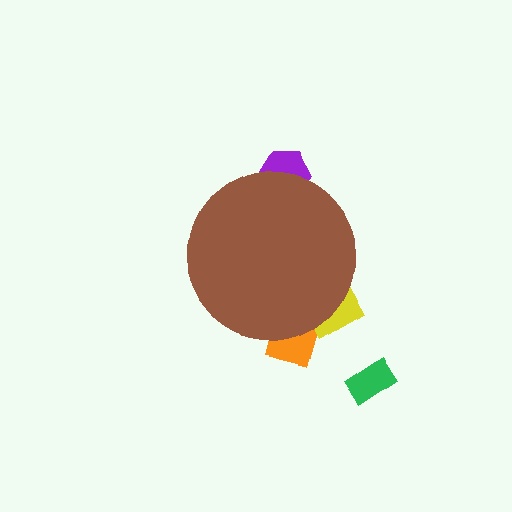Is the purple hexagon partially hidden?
Yes, the purple hexagon is partially hidden behind the brown circle.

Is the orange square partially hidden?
Yes, the orange square is partially hidden behind the brown circle.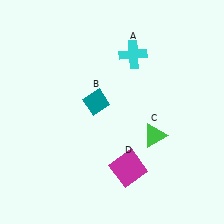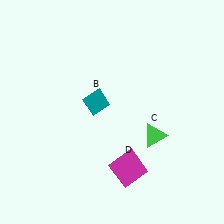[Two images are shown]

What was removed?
The cyan cross (A) was removed in Image 2.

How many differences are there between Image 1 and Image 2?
There is 1 difference between the two images.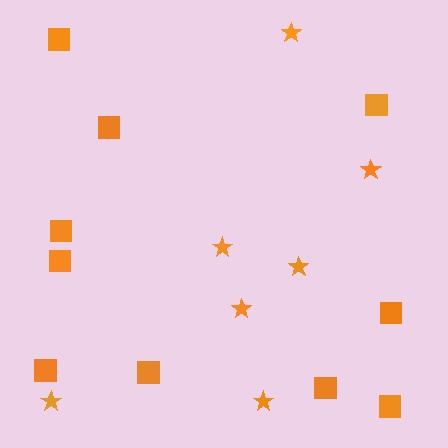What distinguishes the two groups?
There are 2 groups: one group of stars (7) and one group of squares (10).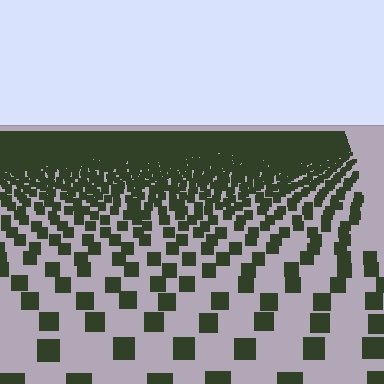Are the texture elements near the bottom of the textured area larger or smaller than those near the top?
Larger. Near the bottom, elements are closer to the viewer and appear at a bigger on-screen size.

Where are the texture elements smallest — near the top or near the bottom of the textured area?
Near the top.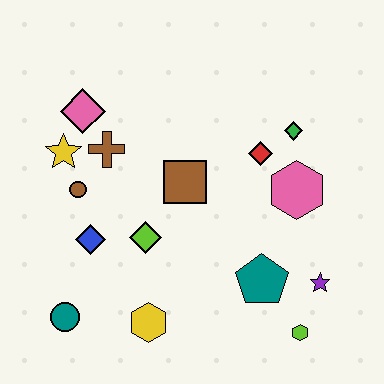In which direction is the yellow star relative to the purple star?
The yellow star is to the left of the purple star.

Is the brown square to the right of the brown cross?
Yes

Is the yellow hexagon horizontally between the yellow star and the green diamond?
Yes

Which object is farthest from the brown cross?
The lime hexagon is farthest from the brown cross.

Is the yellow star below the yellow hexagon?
No